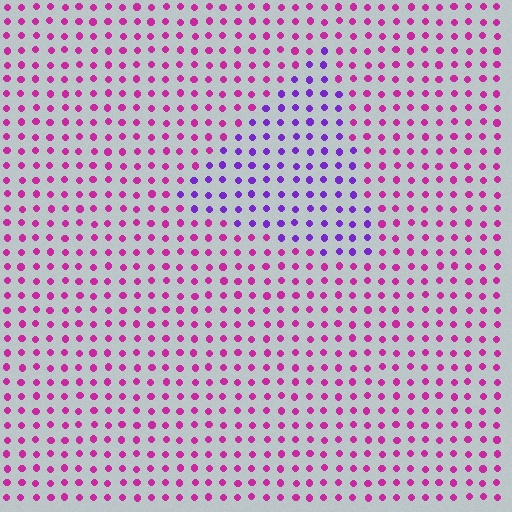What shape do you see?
I see a triangle.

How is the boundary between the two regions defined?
The boundary is defined purely by a slight shift in hue (about 45 degrees). Spacing, size, and orientation are identical on both sides.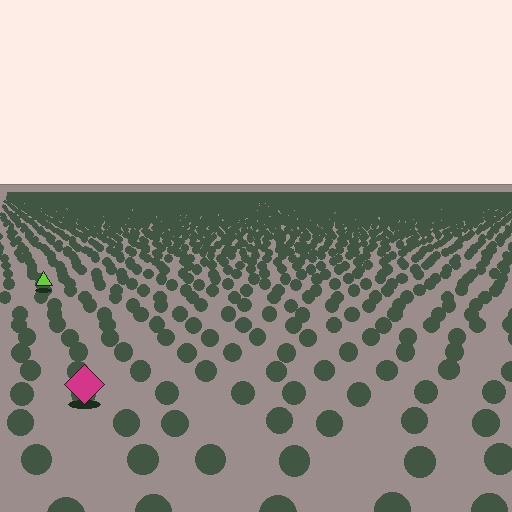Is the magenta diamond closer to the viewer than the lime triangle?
Yes. The magenta diamond is closer — you can tell from the texture gradient: the ground texture is coarser near it.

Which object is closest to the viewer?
The magenta diamond is closest. The texture marks near it are larger and more spread out.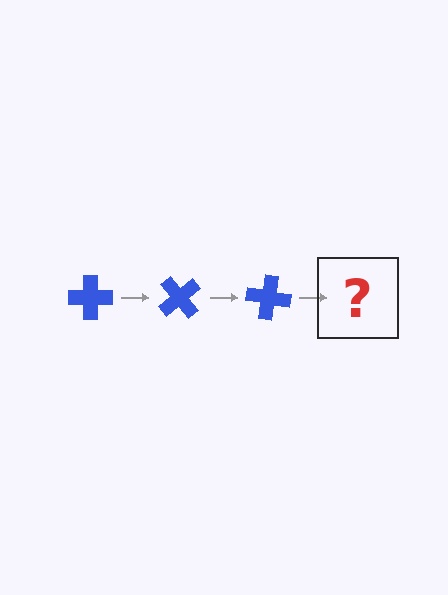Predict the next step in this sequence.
The next step is a blue cross rotated 150 degrees.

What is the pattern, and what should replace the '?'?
The pattern is that the cross rotates 50 degrees each step. The '?' should be a blue cross rotated 150 degrees.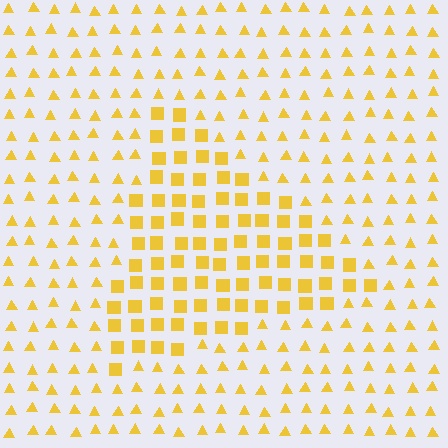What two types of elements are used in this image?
The image uses squares inside the triangle region and triangles outside it.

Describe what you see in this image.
The image is filled with small yellow elements arranged in a uniform grid. A triangle-shaped region contains squares, while the surrounding area contains triangles. The boundary is defined purely by the change in element shape.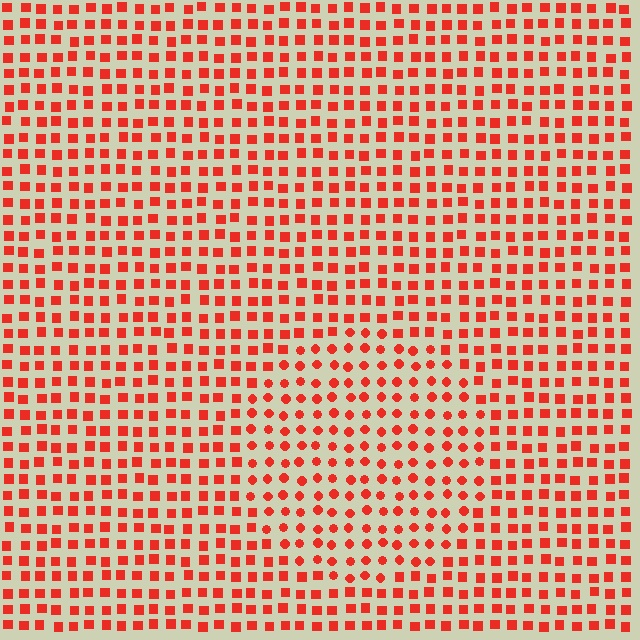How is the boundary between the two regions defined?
The boundary is defined by a change in element shape: circles inside vs. squares outside. All elements share the same color and spacing.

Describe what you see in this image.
The image is filled with small red elements arranged in a uniform grid. A circle-shaped region contains circles, while the surrounding area contains squares. The boundary is defined purely by the change in element shape.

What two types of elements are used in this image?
The image uses circles inside the circle region and squares outside it.